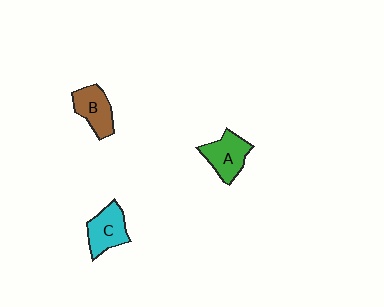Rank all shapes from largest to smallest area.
From largest to smallest: A (green), C (cyan), B (brown).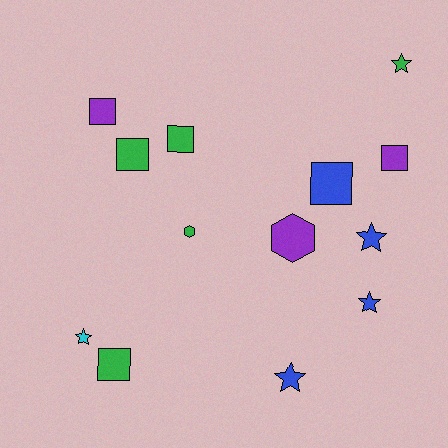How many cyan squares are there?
There are no cyan squares.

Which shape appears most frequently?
Square, with 6 objects.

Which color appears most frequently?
Green, with 5 objects.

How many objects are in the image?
There are 13 objects.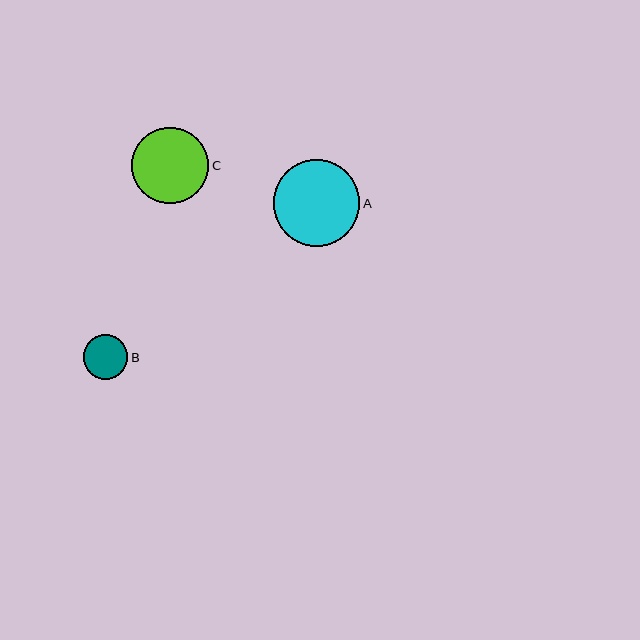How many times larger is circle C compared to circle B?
Circle C is approximately 1.7 times the size of circle B.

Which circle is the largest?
Circle A is the largest with a size of approximately 86 pixels.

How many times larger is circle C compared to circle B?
Circle C is approximately 1.7 times the size of circle B.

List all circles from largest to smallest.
From largest to smallest: A, C, B.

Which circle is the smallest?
Circle B is the smallest with a size of approximately 45 pixels.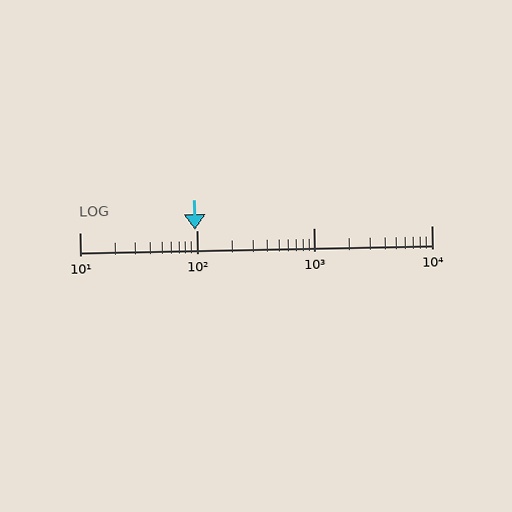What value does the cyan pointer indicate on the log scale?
The pointer indicates approximately 96.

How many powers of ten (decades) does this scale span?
The scale spans 3 decades, from 10 to 10000.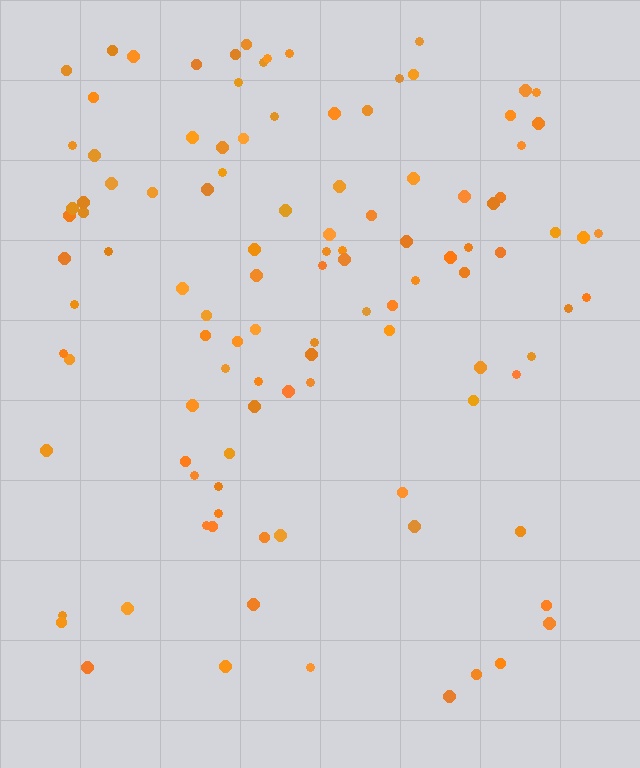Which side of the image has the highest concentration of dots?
The top.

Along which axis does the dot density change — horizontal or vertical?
Vertical.